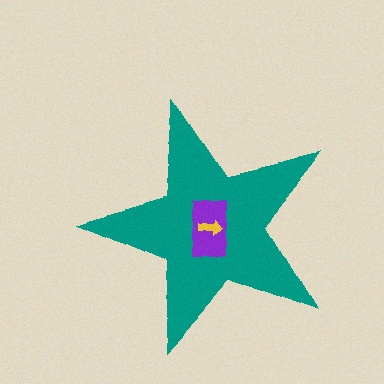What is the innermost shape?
The yellow arrow.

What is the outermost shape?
The teal star.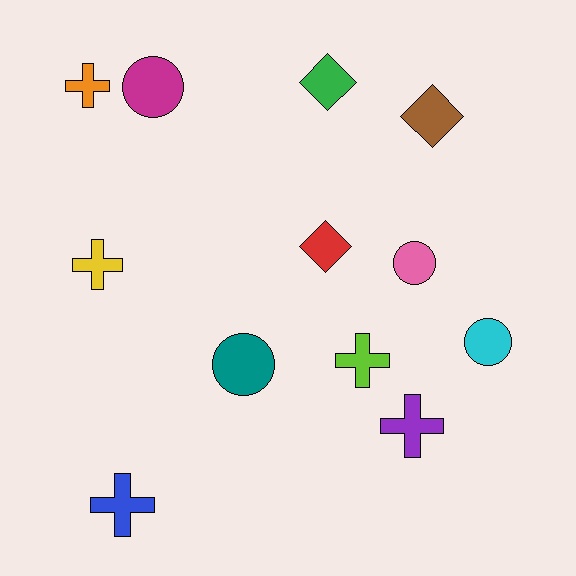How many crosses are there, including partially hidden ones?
There are 5 crosses.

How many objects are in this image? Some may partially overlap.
There are 12 objects.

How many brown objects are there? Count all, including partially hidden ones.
There is 1 brown object.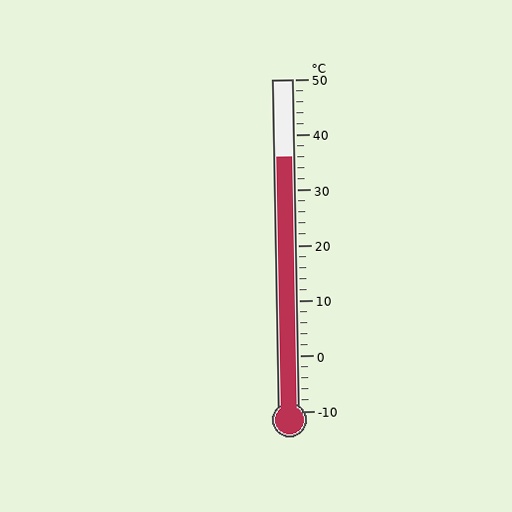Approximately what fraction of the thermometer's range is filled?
The thermometer is filled to approximately 75% of its range.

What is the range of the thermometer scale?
The thermometer scale ranges from -10°C to 50°C.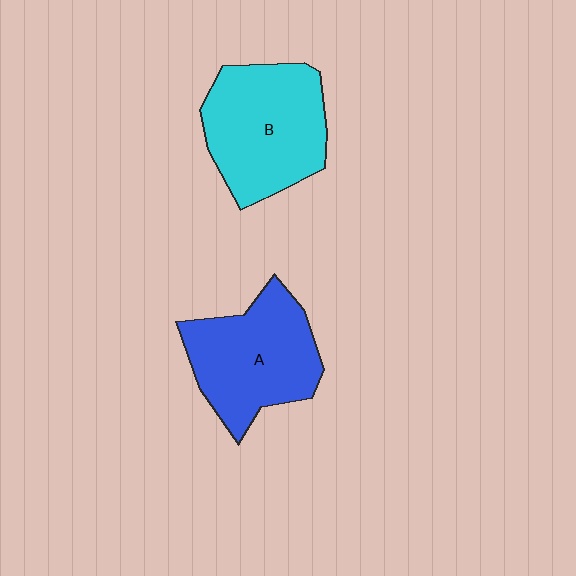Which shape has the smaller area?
Shape A (blue).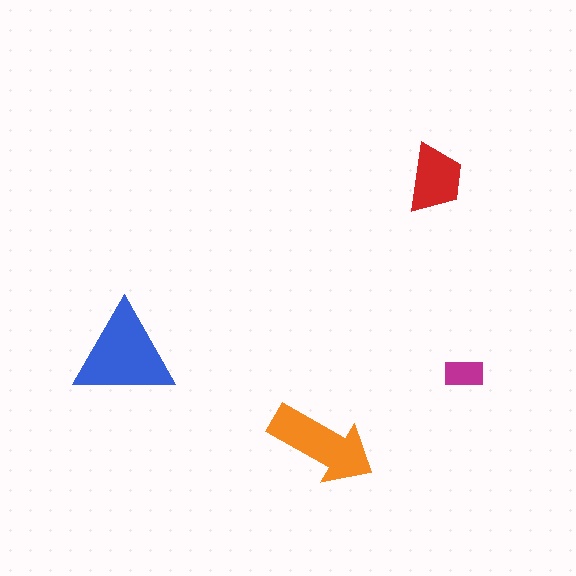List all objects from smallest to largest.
The magenta rectangle, the red trapezoid, the orange arrow, the blue triangle.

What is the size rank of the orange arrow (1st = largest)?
2nd.